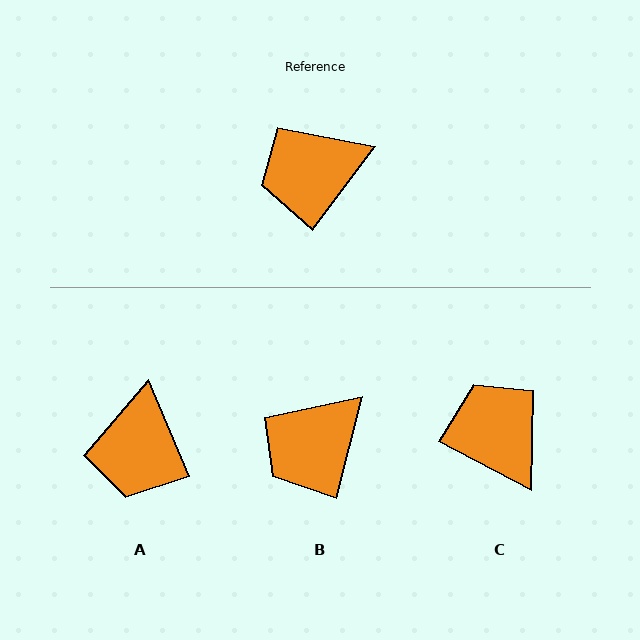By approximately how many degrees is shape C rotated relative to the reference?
Approximately 80 degrees clockwise.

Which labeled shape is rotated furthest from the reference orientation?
C, about 80 degrees away.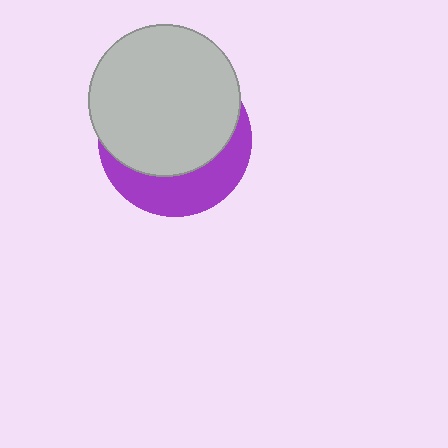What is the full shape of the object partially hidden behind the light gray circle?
The partially hidden object is a purple circle.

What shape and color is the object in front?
The object in front is a light gray circle.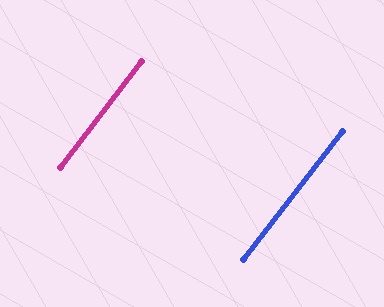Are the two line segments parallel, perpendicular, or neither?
Parallel — their directions differ by only 0.3°.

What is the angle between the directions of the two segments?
Approximately 0 degrees.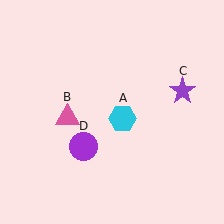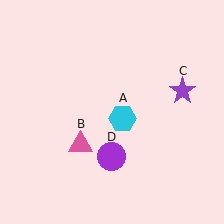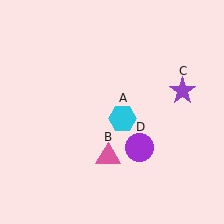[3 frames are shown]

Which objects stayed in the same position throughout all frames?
Cyan hexagon (object A) and purple star (object C) remained stationary.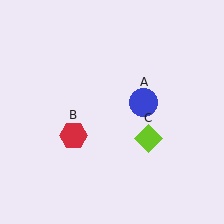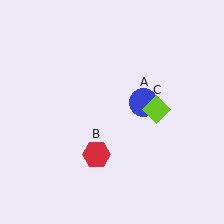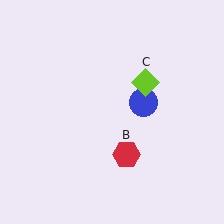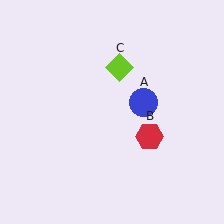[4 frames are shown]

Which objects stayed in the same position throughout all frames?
Blue circle (object A) remained stationary.